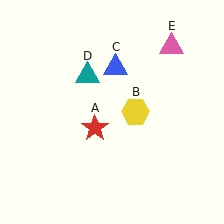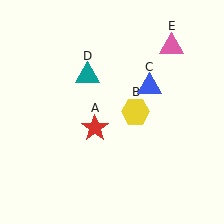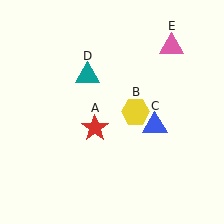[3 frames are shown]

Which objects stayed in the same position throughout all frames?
Red star (object A) and yellow hexagon (object B) and teal triangle (object D) and pink triangle (object E) remained stationary.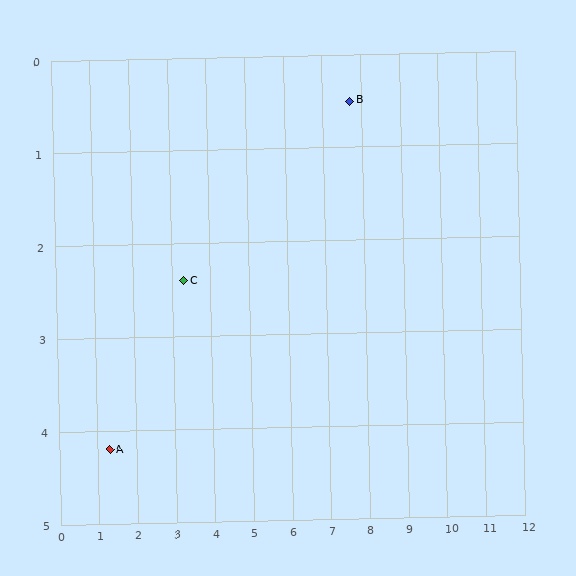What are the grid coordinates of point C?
Point C is at approximately (3.3, 2.4).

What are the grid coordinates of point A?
Point A is at approximately (1.3, 4.2).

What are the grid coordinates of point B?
Point B is at approximately (7.7, 0.5).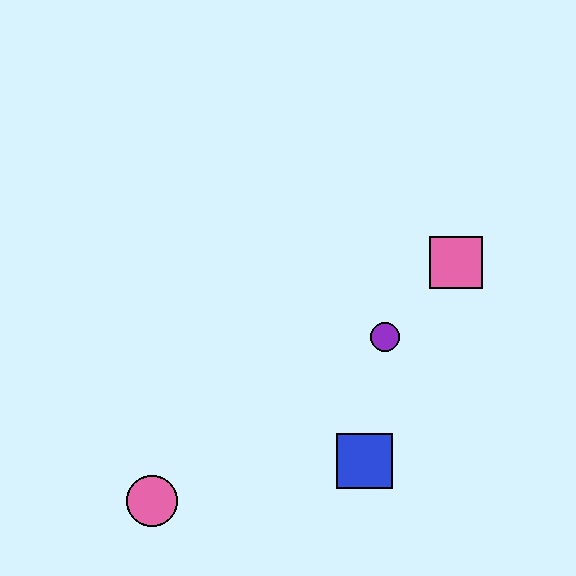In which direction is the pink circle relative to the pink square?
The pink circle is to the left of the pink square.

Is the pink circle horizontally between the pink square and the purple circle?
No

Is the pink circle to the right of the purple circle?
No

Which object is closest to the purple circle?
The pink square is closest to the purple circle.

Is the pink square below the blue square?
No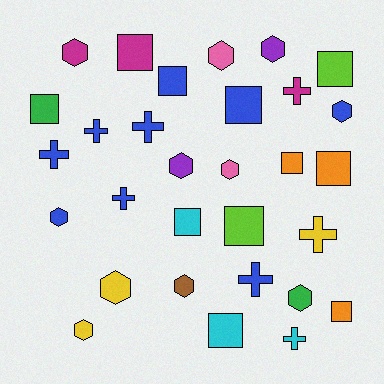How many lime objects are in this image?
There are 2 lime objects.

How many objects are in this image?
There are 30 objects.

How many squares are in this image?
There are 11 squares.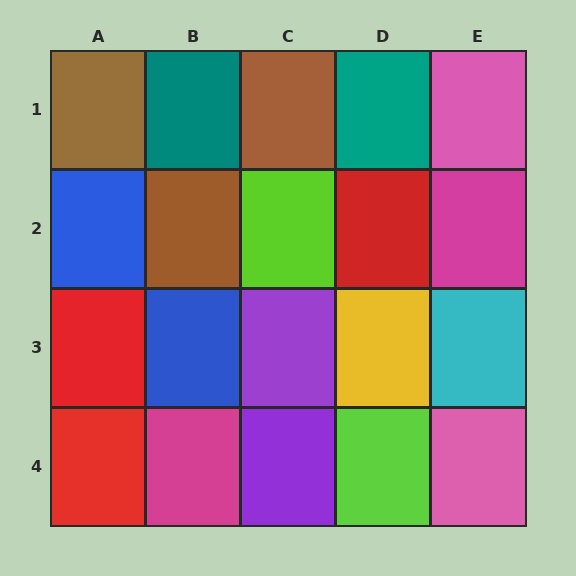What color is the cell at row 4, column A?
Red.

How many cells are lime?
2 cells are lime.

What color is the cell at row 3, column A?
Red.